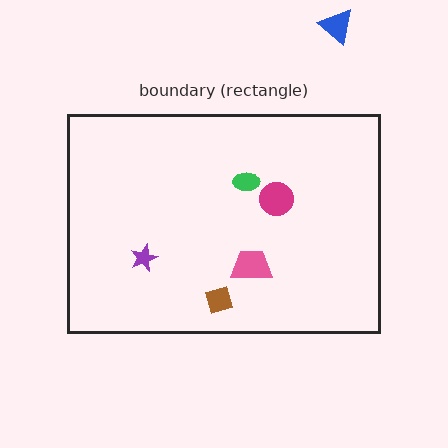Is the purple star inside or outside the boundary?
Inside.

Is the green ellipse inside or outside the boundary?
Inside.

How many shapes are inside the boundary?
5 inside, 1 outside.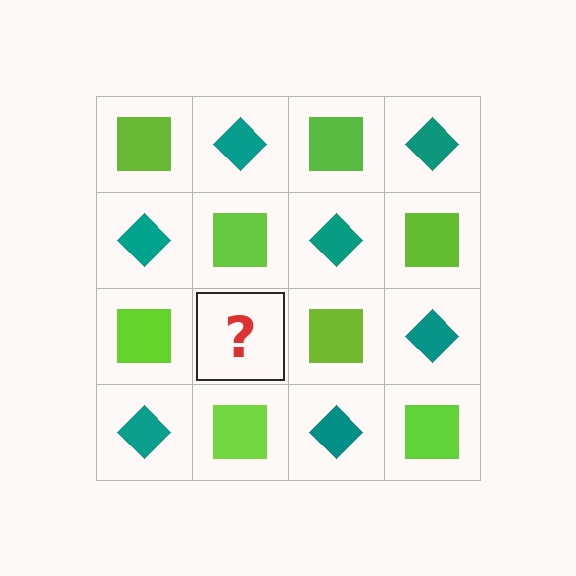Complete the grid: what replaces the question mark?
The question mark should be replaced with a teal diamond.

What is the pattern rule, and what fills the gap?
The rule is that it alternates lime square and teal diamond in a checkerboard pattern. The gap should be filled with a teal diamond.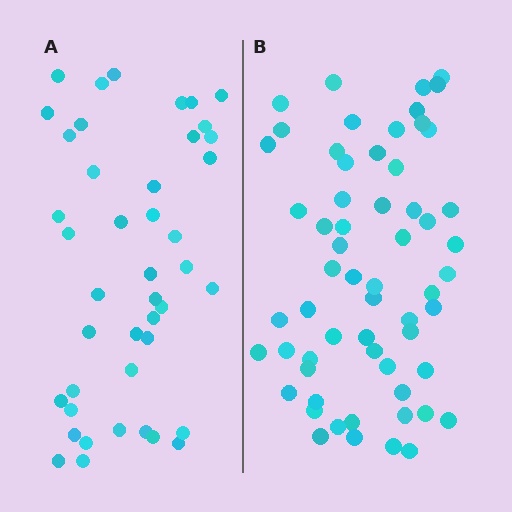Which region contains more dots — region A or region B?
Region B (the right region) has more dots.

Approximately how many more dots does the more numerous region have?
Region B has approximately 15 more dots than region A.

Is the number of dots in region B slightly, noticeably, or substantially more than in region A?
Region B has noticeably more, but not dramatically so. The ratio is roughly 1.4 to 1.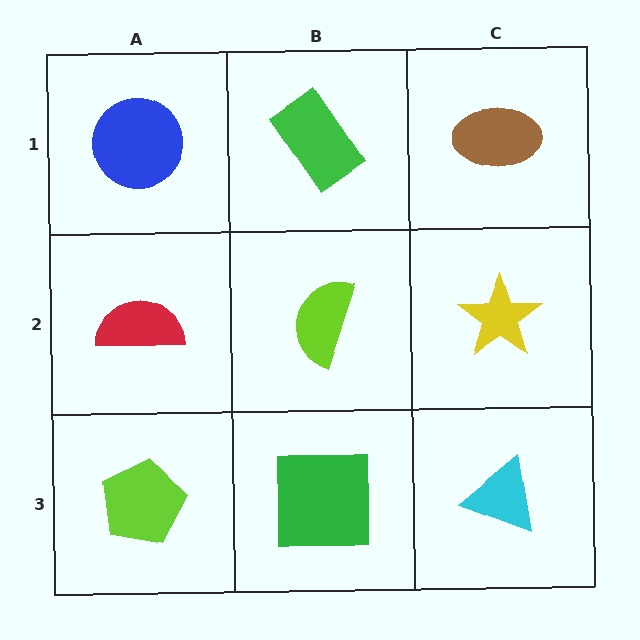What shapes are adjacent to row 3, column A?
A red semicircle (row 2, column A), a green square (row 3, column B).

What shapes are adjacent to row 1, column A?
A red semicircle (row 2, column A), a green rectangle (row 1, column B).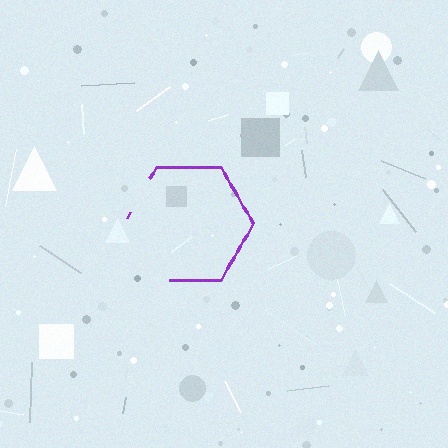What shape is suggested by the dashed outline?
The dashed outline suggests a hexagon.